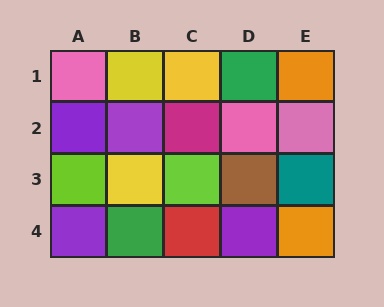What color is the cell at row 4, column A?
Purple.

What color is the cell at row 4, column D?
Purple.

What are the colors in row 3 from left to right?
Lime, yellow, lime, brown, teal.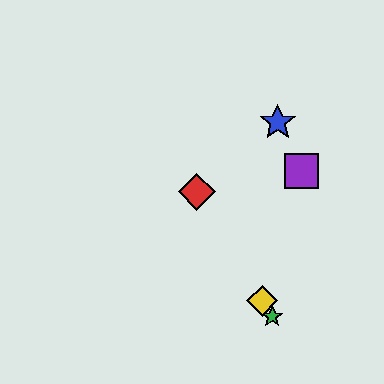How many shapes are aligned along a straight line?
3 shapes (the red diamond, the green star, the yellow diamond) are aligned along a straight line.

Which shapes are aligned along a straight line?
The red diamond, the green star, the yellow diamond are aligned along a straight line.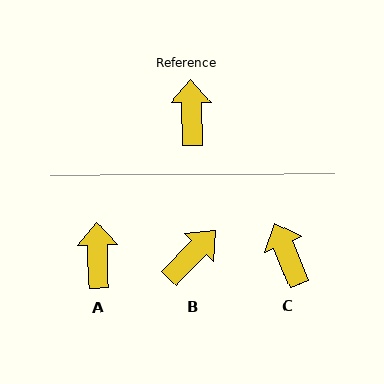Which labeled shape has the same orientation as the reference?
A.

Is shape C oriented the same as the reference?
No, it is off by about 21 degrees.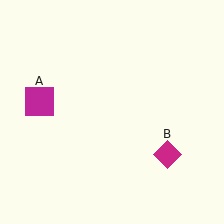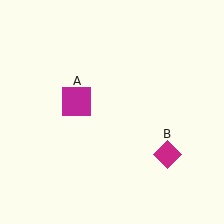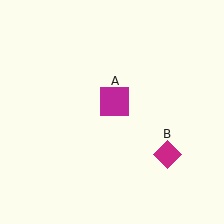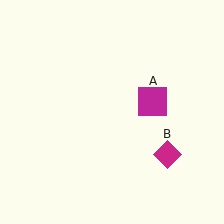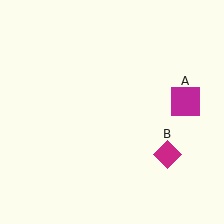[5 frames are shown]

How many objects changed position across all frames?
1 object changed position: magenta square (object A).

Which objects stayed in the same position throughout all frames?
Magenta diamond (object B) remained stationary.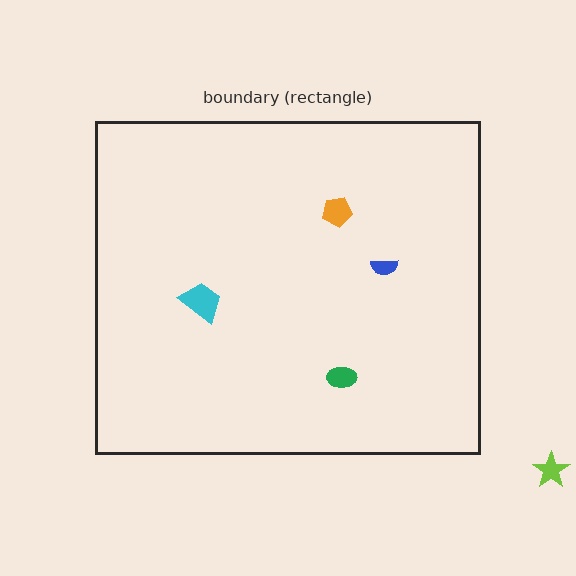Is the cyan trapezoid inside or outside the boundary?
Inside.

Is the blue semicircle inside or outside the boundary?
Inside.